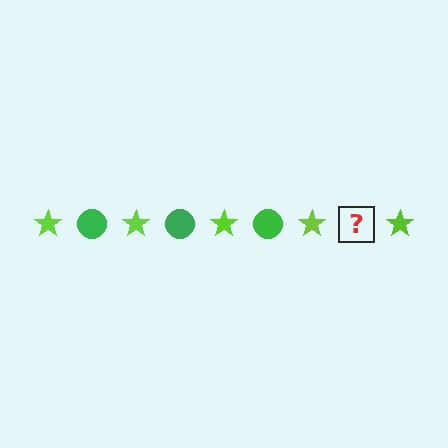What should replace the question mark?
The question mark should be replaced with a green circle.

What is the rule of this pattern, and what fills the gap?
The rule is that the pattern alternates between lime star and green circle. The gap should be filled with a green circle.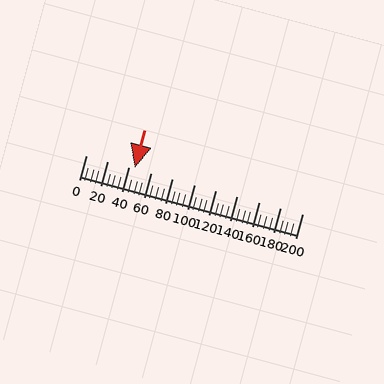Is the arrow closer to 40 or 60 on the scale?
The arrow is closer to 40.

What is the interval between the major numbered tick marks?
The major tick marks are spaced 20 units apart.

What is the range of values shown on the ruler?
The ruler shows values from 0 to 200.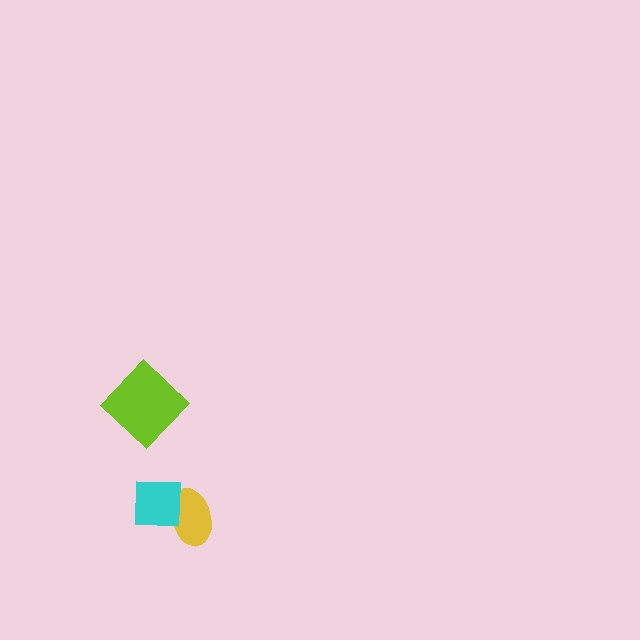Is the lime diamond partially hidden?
No, no other shape covers it.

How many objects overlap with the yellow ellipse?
1 object overlaps with the yellow ellipse.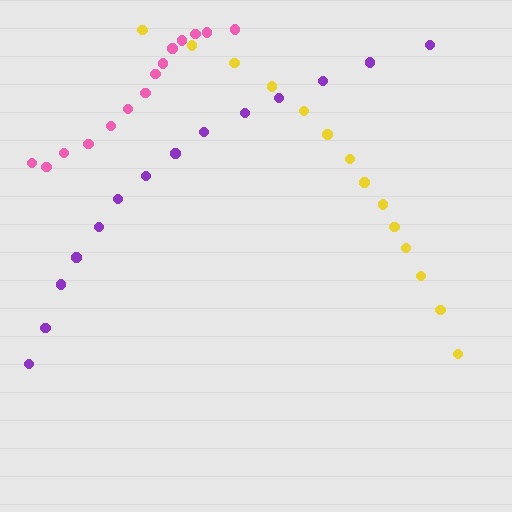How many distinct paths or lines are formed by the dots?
There are 3 distinct paths.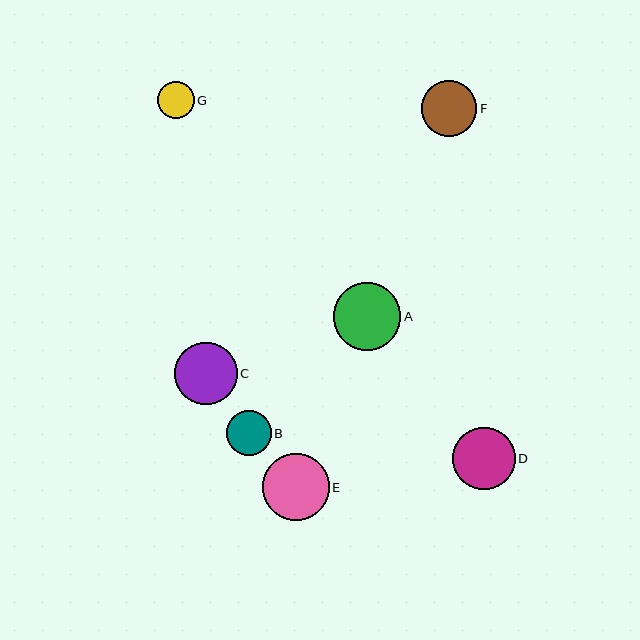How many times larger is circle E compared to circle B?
Circle E is approximately 1.5 times the size of circle B.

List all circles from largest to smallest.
From largest to smallest: A, E, C, D, F, B, G.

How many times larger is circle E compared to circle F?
Circle E is approximately 1.2 times the size of circle F.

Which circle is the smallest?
Circle G is the smallest with a size of approximately 37 pixels.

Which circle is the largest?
Circle A is the largest with a size of approximately 67 pixels.